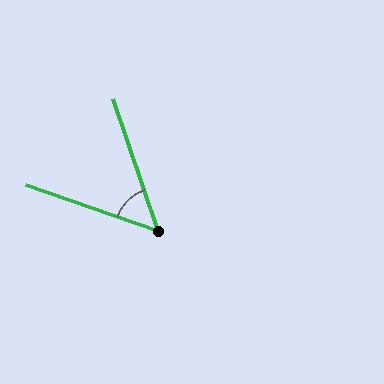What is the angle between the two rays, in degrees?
Approximately 52 degrees.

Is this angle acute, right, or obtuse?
It is acute.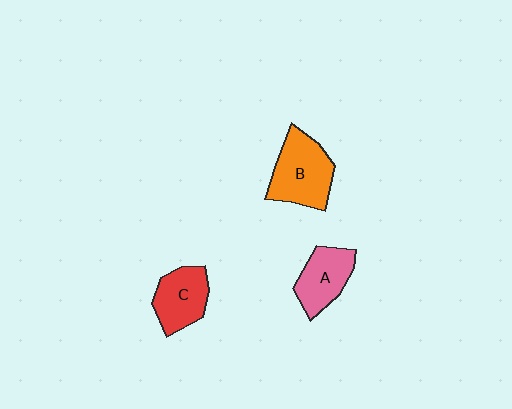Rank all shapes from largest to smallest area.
From largest to smallest: B (orange), C (red), A (pink).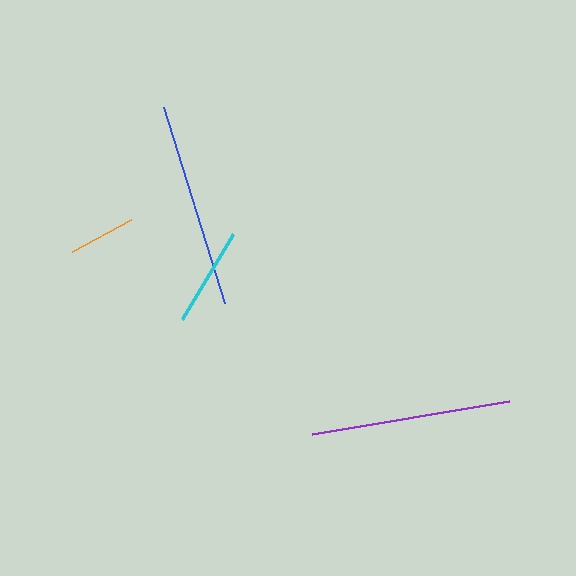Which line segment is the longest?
The blue line is the longest at approximately 206 pixels.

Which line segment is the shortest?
The orange line is the shortest at approximately 67 pixels.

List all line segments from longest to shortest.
From longest to shortest: blue, purple, cyan, orange.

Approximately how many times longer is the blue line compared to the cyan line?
The blue line is approximately 2.1 times the length of the cyan line.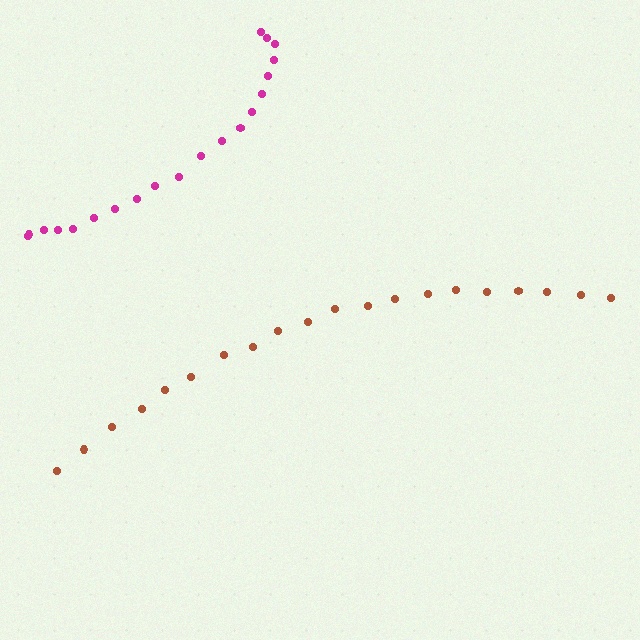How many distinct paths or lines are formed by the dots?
There are 2 distinct paths.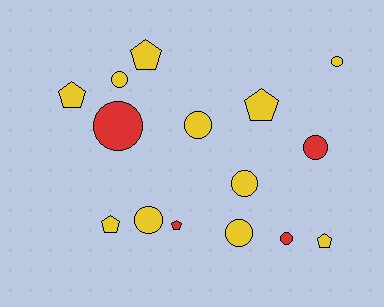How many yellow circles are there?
There are 6 yellow circles.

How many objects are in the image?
There are 15 objects.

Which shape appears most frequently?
Circle, with 9 objects.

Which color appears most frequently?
Yellow, with 11 objects.